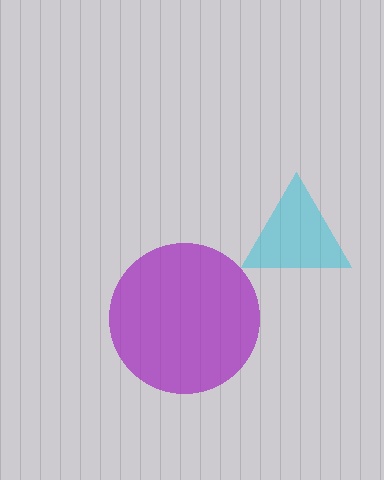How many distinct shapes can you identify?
There are 2 distinct shapes: a cyan triangle, a purple circle.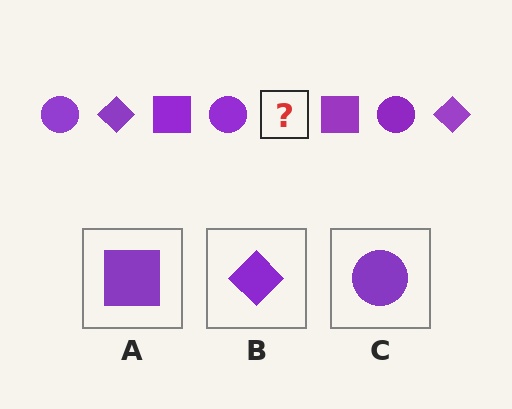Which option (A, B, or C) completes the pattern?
B.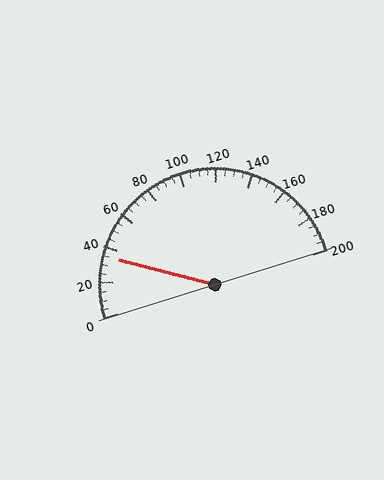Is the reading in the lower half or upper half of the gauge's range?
The reading is in the lower half of the range (0 to 200).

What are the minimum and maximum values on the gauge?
The gauge ranges from 0 to 200.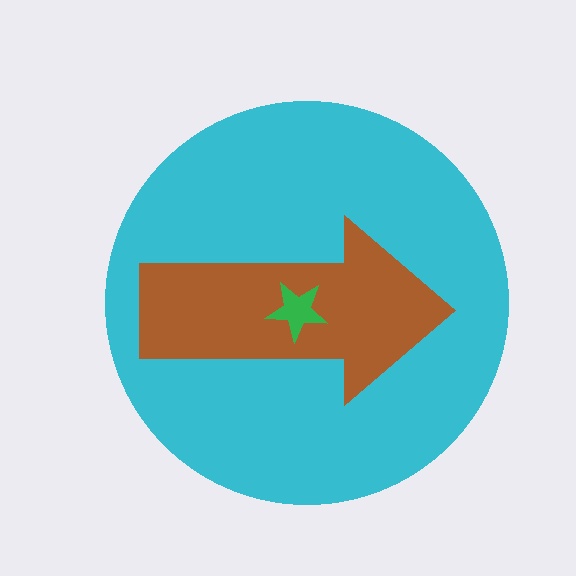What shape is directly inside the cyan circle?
The brown arrow.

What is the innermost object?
The green star.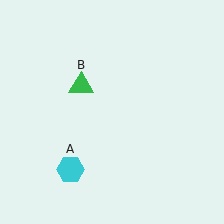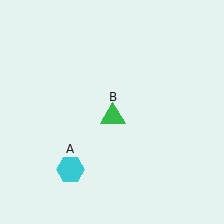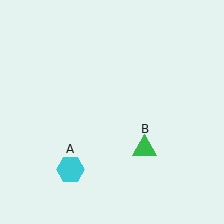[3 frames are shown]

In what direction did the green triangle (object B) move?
The green triangle (object B) moved down and to the right.